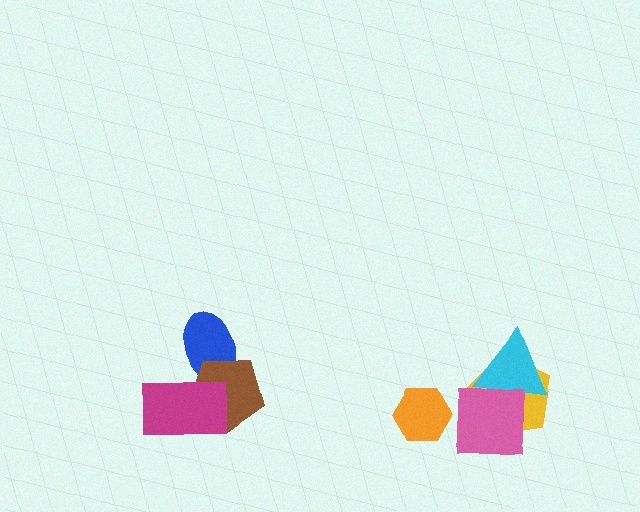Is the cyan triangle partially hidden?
Yes, it is partially covered by another shape.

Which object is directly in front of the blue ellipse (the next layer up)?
The brown pentagon is directly in front of the blue ellipse.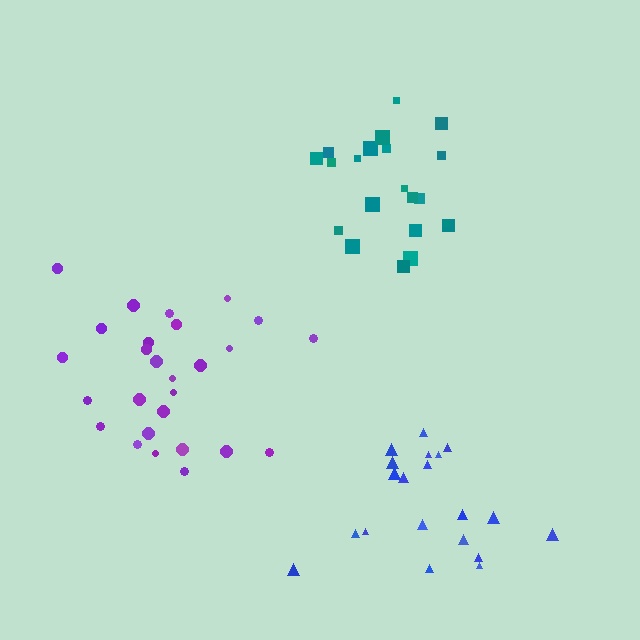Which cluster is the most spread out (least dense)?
Blue.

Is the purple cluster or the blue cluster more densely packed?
Purple.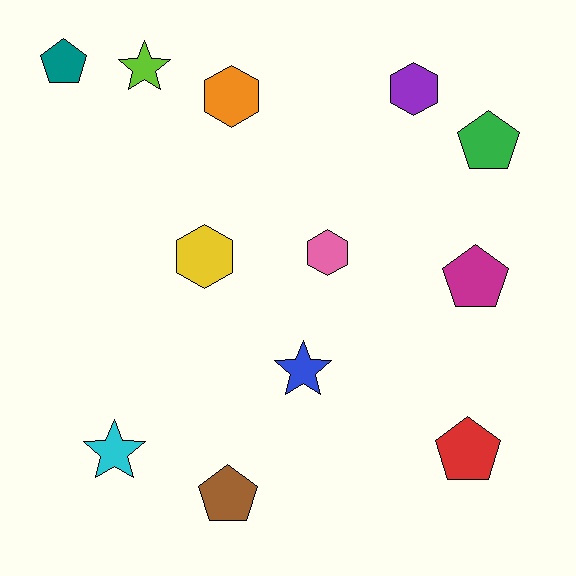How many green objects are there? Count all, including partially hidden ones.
There is 1 green object.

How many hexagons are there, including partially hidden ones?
There are 4 hexagons.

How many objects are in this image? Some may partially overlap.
There are 12 objects.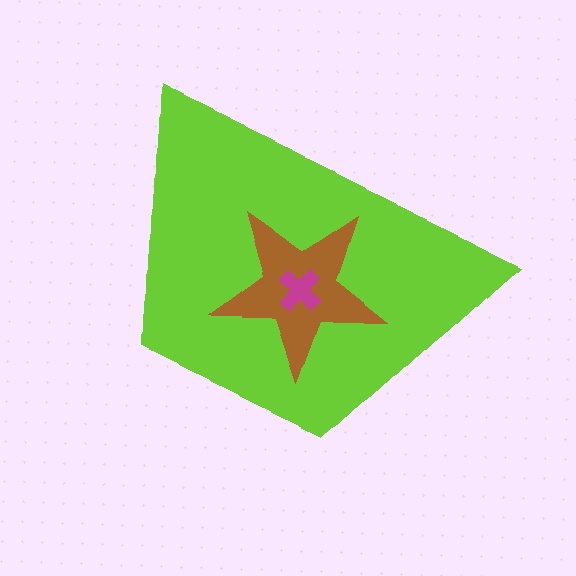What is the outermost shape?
The lime trapezoid.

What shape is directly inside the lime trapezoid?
The brown star.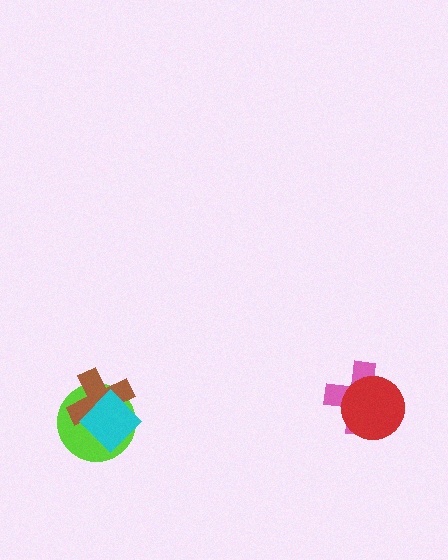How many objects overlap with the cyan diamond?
2 objects overlap with the cyan diamond.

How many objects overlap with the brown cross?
2 objects overlap with the brown cross.